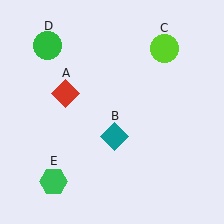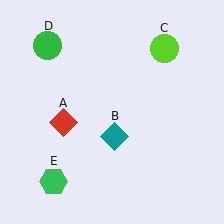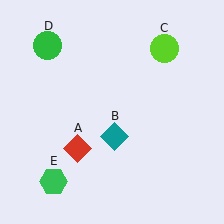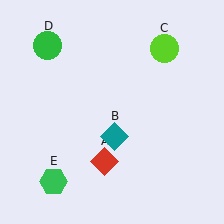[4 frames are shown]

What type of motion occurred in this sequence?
The red diamond (object A) rotated counterclockwise around the center of the scene.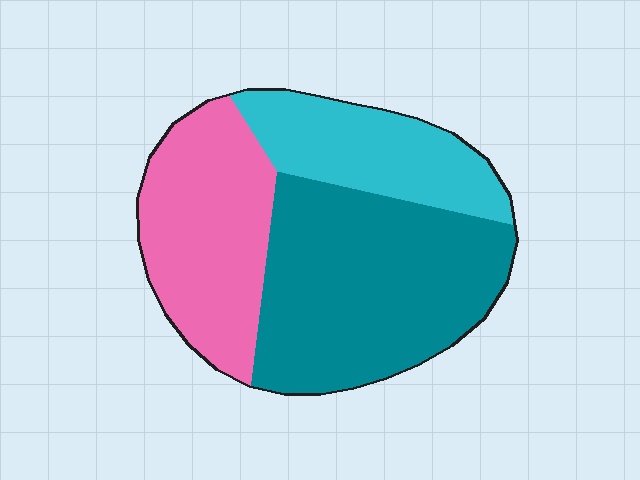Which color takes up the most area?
Teal, at roughly 45%.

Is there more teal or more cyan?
Teal.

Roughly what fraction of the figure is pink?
Pink takes up about one third (1/3) of the figure.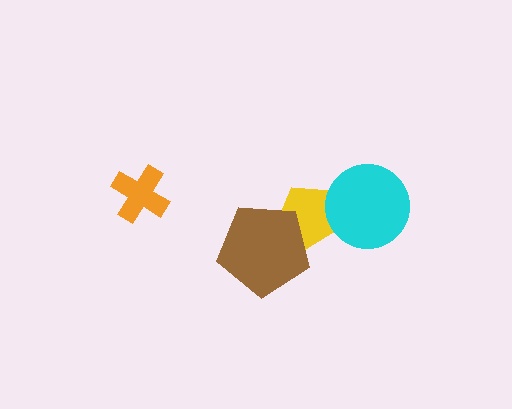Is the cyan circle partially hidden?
No, no other shape covers it.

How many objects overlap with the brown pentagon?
1 object overlaps with the brown pentagon.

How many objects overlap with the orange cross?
0 objects overlap with the orange cross.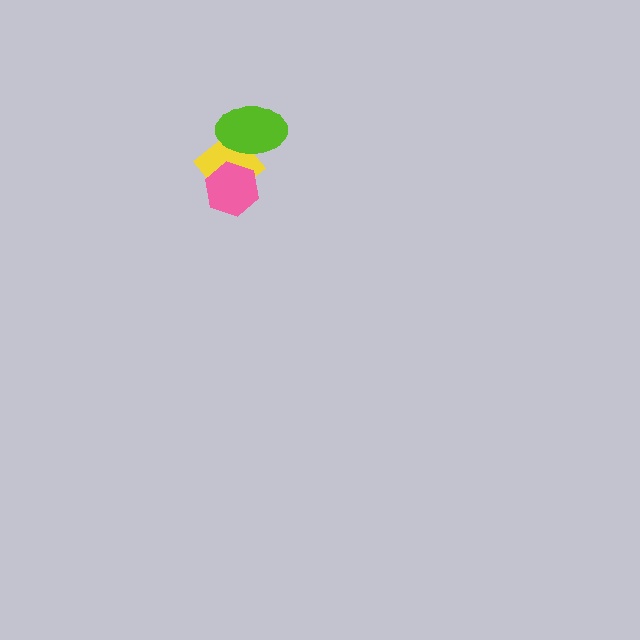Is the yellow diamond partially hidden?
Yes, it is partially covered by another shape.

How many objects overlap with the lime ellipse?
1 object overlaps with the lime ellipse.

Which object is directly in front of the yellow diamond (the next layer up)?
The pink hexagon is directly in front of the yellow diamond.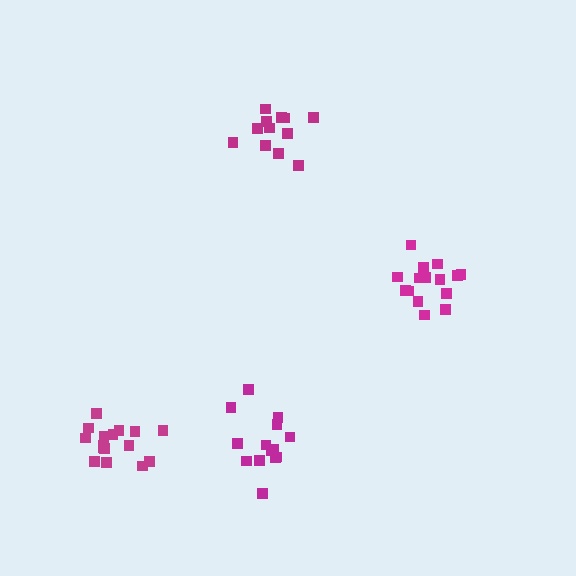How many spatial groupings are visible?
There are 4 spatial groupings.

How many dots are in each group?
Group 1: 14 dots, Group 2: 16 dots, Group 3: 15 dots, Group 4: 12 dots (57 total).